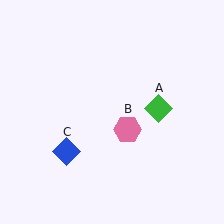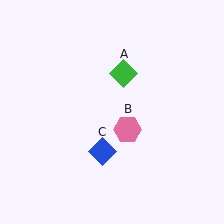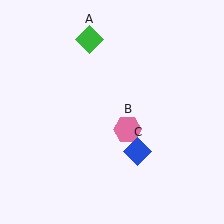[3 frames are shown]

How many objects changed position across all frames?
2 objects changed position: green diamond (object A), blue diamond (object C).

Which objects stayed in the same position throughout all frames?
Pink hexagon (object B) remained stationary.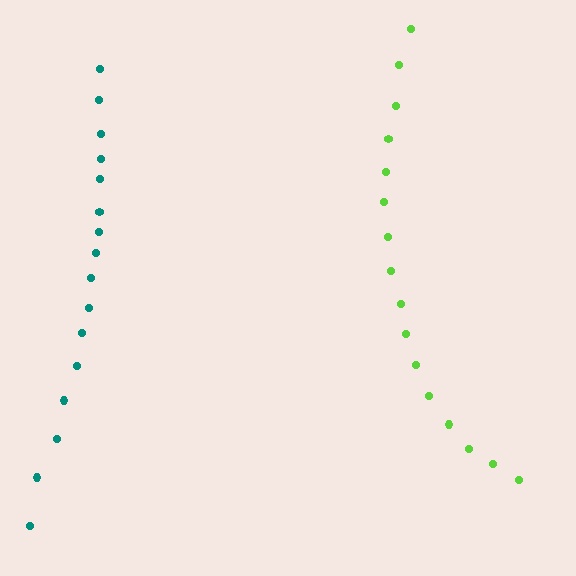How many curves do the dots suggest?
There are 2 distinct paths.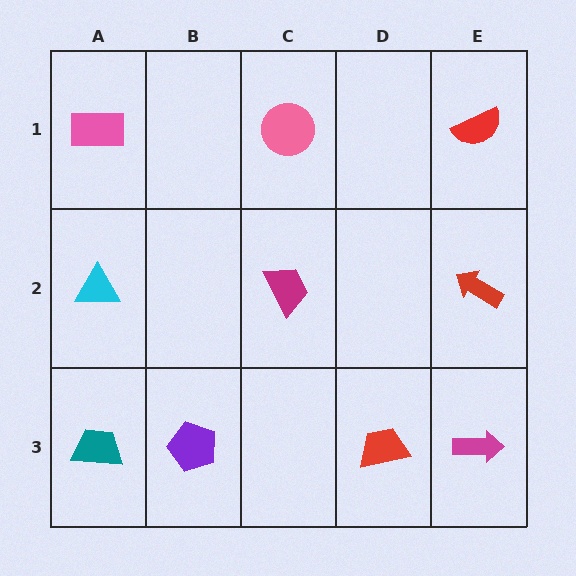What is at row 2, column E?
A red arrow.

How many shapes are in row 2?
3 shapes.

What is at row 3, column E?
A magenta arrow.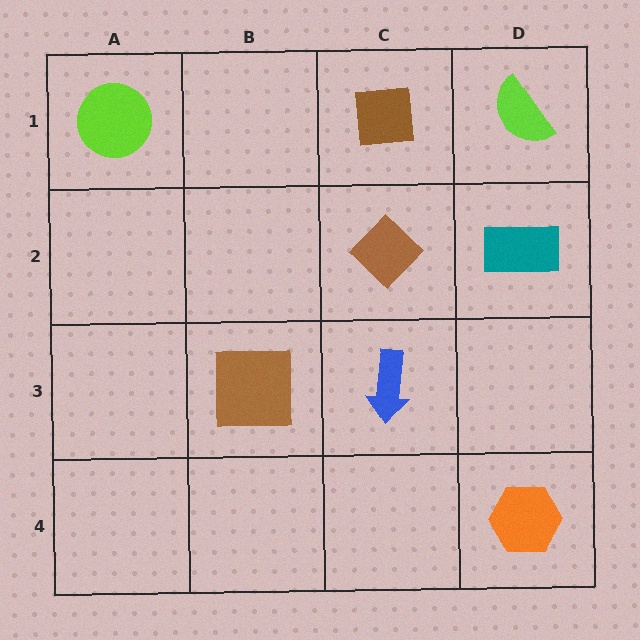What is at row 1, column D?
A lime semicircle.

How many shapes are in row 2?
2 shapes.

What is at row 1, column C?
A brown square.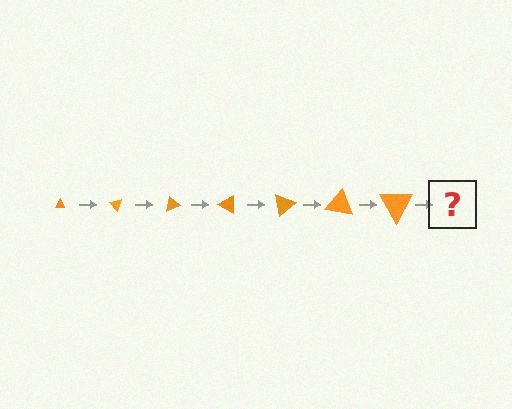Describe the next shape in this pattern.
It should be a triangle, larger than the previous one and rotated 350 degrees from the start.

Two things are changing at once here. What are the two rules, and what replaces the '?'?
The two rules are that the triangle grows larger each step and it rotates 50 degrees each step. The '?' should be a triangle, larger than the previous one and rotated 350 degrees from the start.